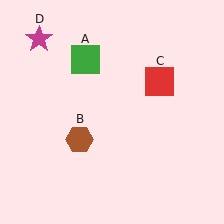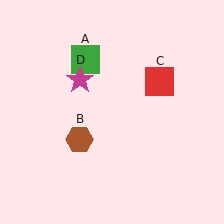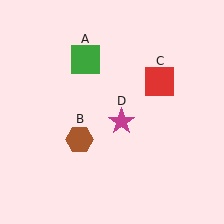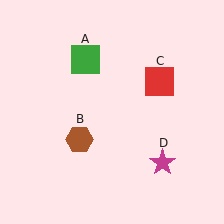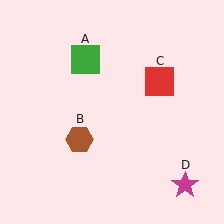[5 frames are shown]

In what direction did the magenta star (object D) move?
The magenta star (object D) moved down and to the right.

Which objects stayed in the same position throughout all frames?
Green square (object A) and brown hexagon (object B) and red square (object C) remained stationary.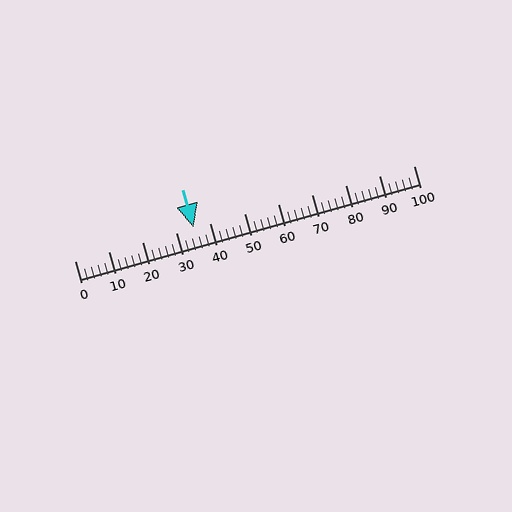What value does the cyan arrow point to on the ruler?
The cyan arrow points to approximately 35.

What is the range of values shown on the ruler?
The ruler shows values from 0 to 100.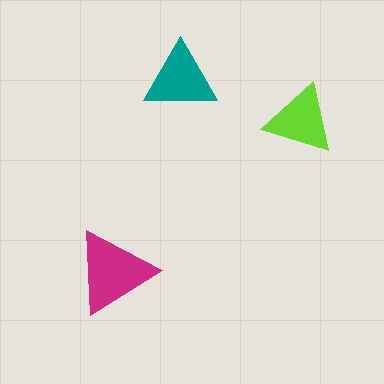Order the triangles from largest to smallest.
the magenta one, the teal one, the lime one.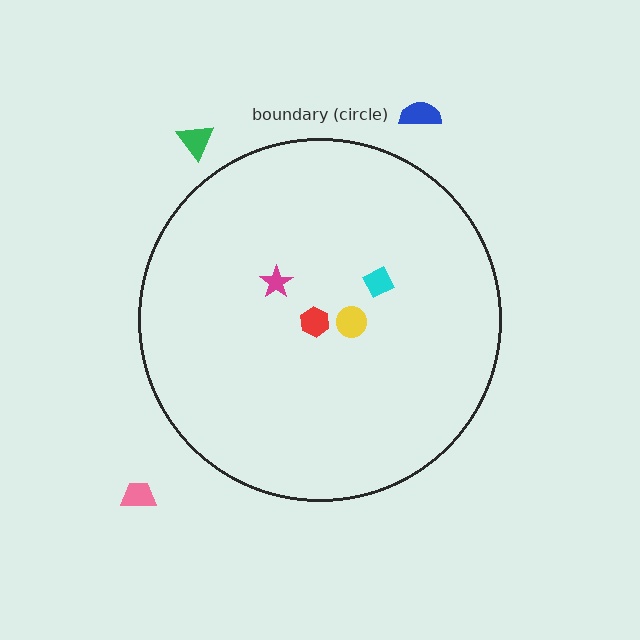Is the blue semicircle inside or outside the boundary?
Outside.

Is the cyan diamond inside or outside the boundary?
Inside.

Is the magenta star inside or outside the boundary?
Inside.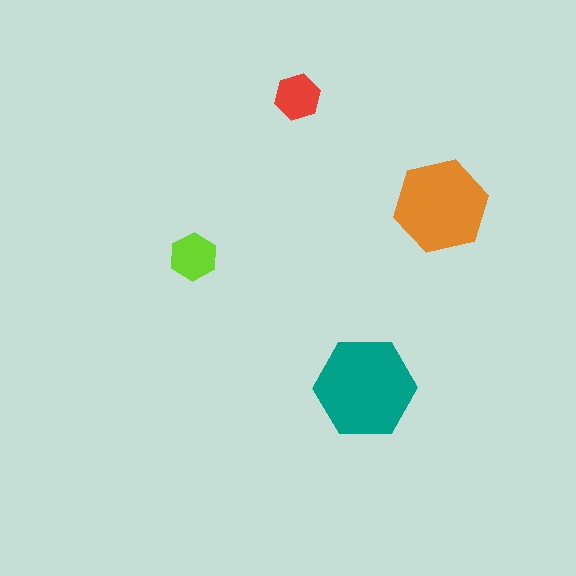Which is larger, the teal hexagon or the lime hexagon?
The teal one.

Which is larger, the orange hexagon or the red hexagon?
The orange one.